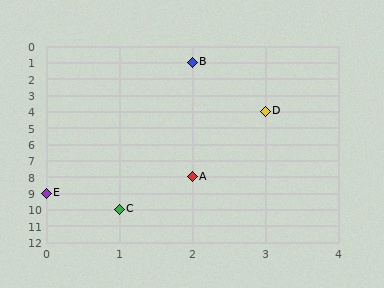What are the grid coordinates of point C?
Point C is at grid coordinates (1, 10).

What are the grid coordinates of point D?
Point D is at grid coordinates (3, 4).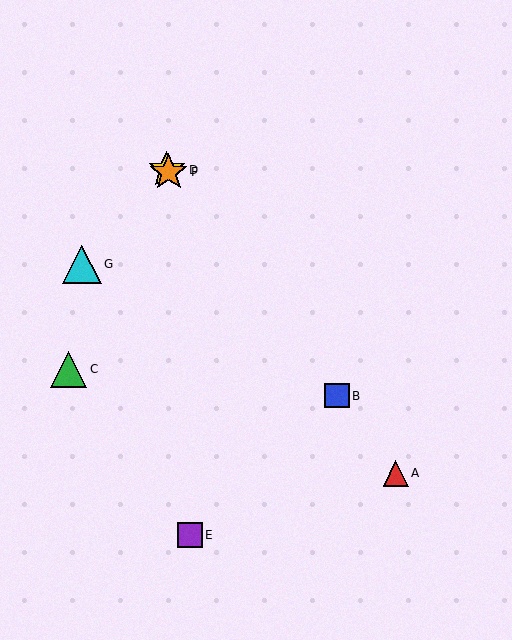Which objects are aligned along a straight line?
Objects A, B, D, F are aligned along a straight line.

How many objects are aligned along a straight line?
4 objects (A, B, D, F) are aligned along a straight line.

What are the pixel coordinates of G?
Object G is at (82, 264).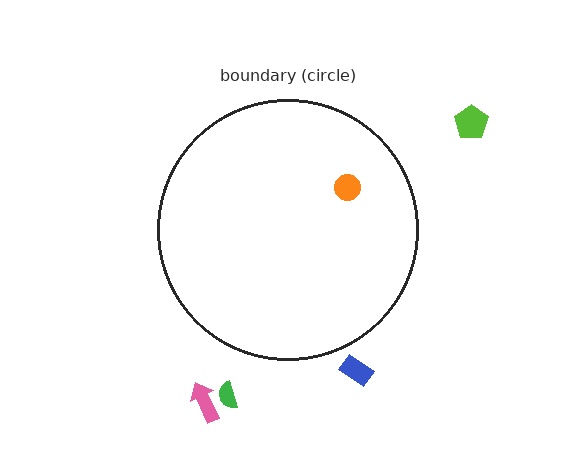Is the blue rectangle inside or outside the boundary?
Outside.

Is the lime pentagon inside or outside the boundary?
Outside.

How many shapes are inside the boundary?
1 inside, 4 outside.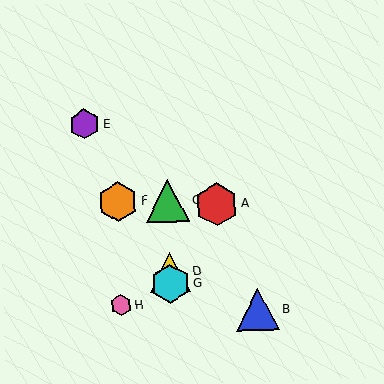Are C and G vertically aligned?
Yes, both are at x≈167.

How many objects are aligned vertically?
3 objects (C, D, G) are aligned vertically.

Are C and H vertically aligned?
No, C is at x≈167 and H is at x≈121.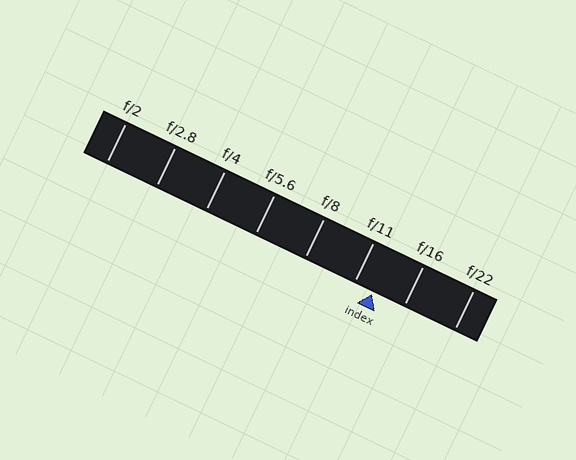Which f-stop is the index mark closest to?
The index mark is closest to f/11.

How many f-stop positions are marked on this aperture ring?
There are 8 f-stop positions marked.